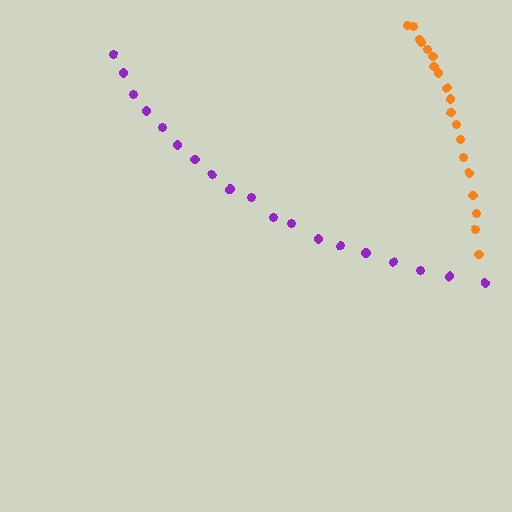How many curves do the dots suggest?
There are 2 distinct paths.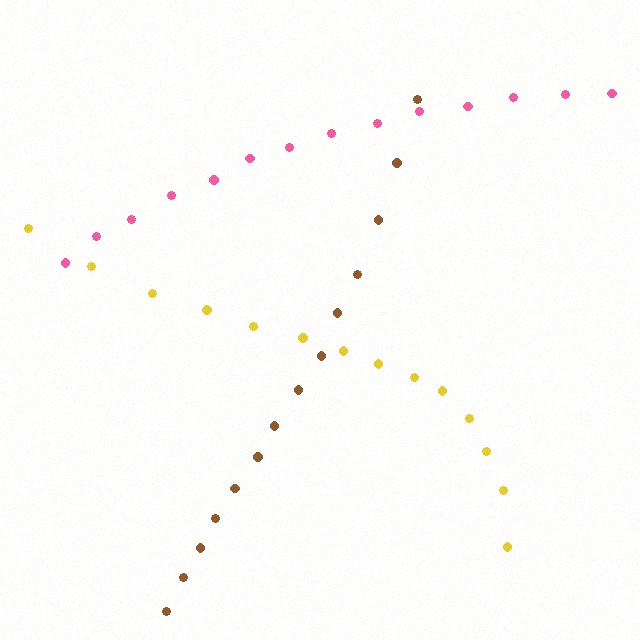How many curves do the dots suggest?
There are 3 distinct paths.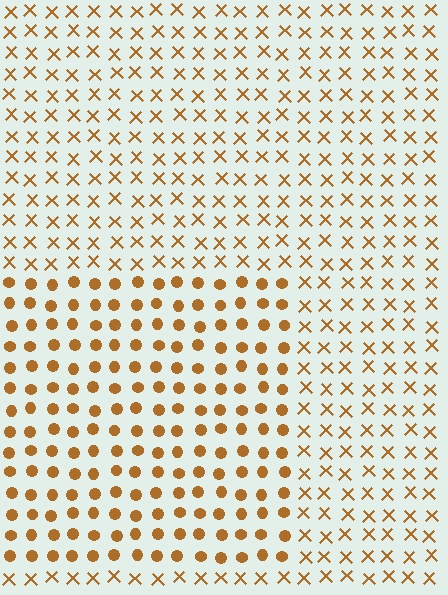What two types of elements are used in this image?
The image uses circles inside the rectangle region and X marks outside it.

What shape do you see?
I see a rectangle.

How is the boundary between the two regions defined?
The boundary is defined by a change in element shape: circles inside vs. X marks outside. All elements share the same color and spacing.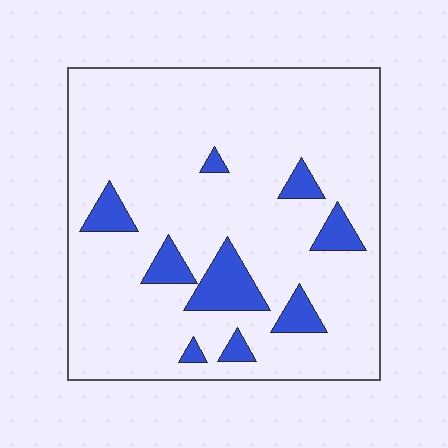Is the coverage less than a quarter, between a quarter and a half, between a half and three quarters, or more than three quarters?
Less than a quarter.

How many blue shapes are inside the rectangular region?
9.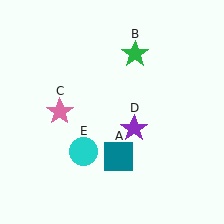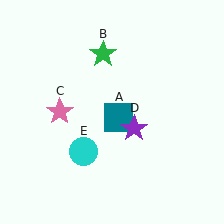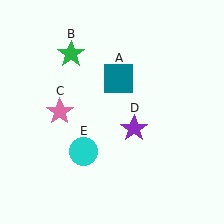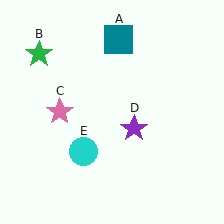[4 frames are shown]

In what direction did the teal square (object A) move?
The teal square (object A) moved up.